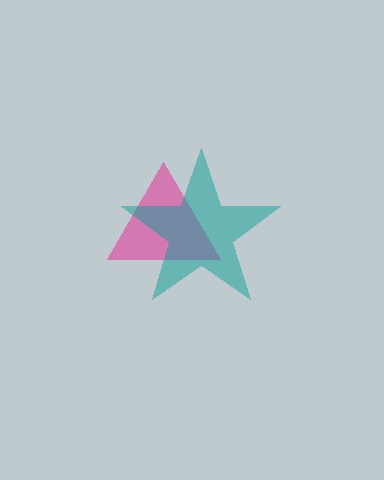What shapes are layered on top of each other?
The layered shapes are: a pink triangle, a teal star.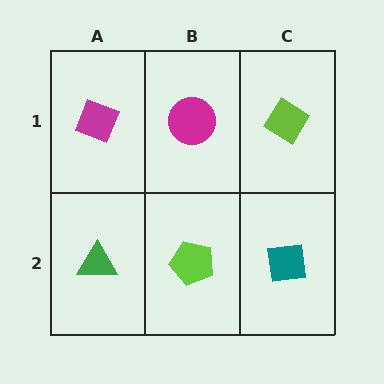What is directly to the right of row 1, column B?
A lime diamond.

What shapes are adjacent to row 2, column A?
A magenta diamond (row 1, column A), a lime pentagon (row 2, column B).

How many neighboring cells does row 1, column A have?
2.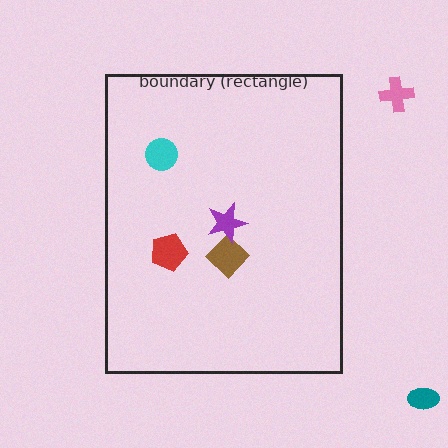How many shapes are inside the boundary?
4 inside, 2 outside.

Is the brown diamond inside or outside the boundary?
Inside.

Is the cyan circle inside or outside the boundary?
Inside.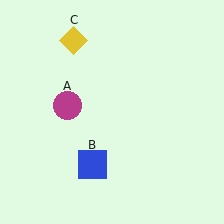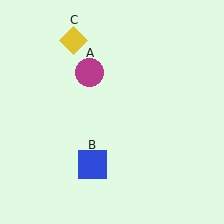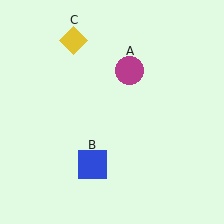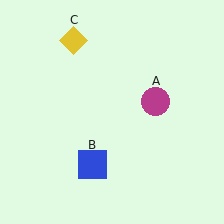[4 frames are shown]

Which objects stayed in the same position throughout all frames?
Blue square (object B) and yellow diamond (object C) remained stationary.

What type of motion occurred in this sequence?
The magenta circle (object A) rotated clockwise around the center of the scene.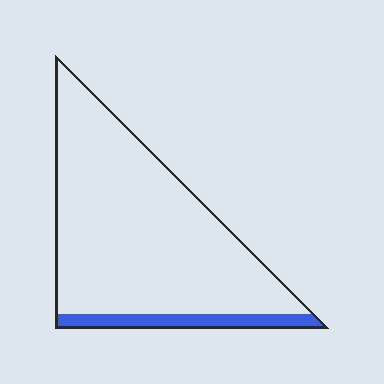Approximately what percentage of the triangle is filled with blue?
Approximately 10%.